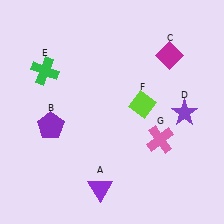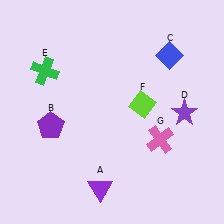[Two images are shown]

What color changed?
The diamond (C) changed from magenta in Image 1 to blue in Image 2.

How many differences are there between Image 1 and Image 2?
There is 1 difference between the two images.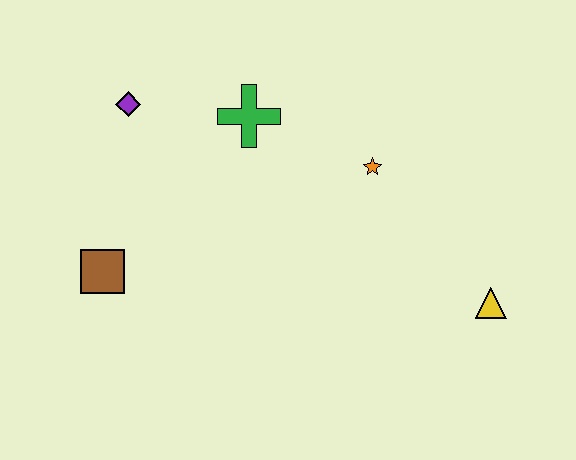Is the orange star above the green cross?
No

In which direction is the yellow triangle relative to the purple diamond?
The yellow triangle is to the right of the purple diamond.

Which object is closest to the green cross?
The purple diamond is closest to the green cross.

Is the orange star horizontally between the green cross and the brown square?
No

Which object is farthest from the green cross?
The yellow triangle is farthest from the green cross.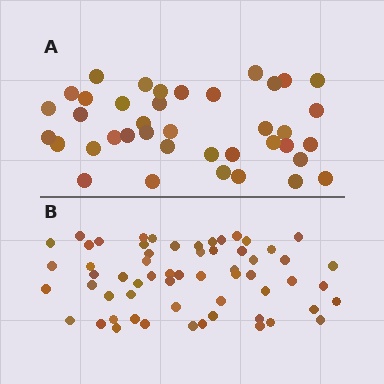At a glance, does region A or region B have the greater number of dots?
Region B (the bottom region) has more dots.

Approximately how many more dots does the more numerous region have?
Region B has approximately 20 more dots than region A.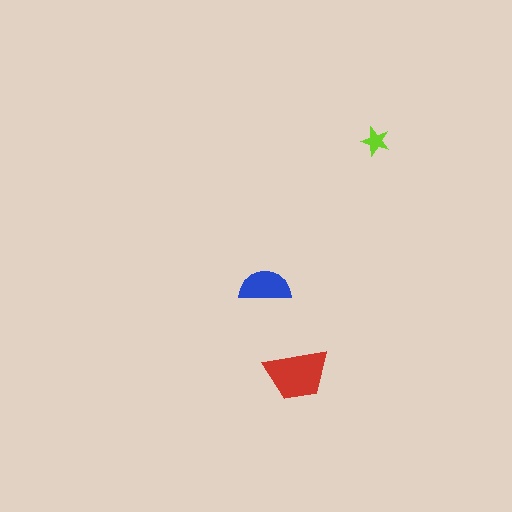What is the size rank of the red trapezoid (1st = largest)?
1st.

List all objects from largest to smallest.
The red trapezoid, the blue semicircle, the lime star.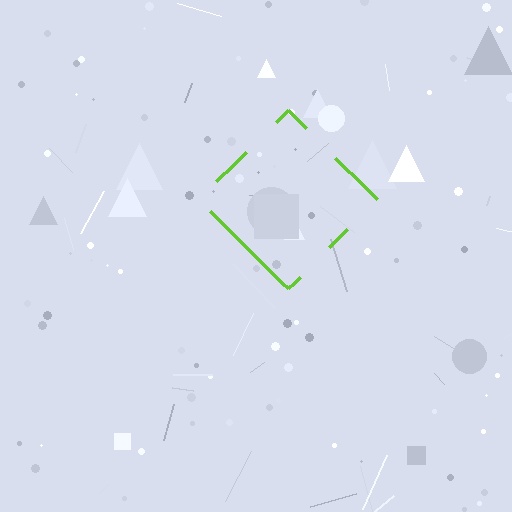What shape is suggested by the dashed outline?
The dashed outline suggests a diamond.